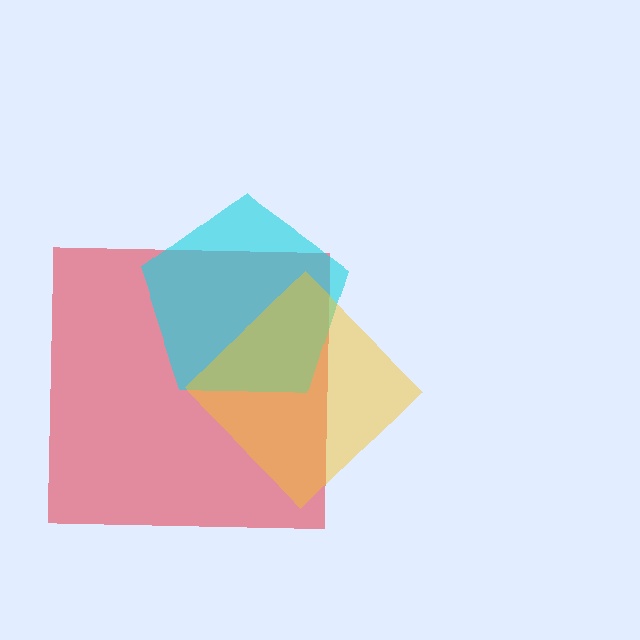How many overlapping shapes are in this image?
There are 3 overlapping shapes in the image.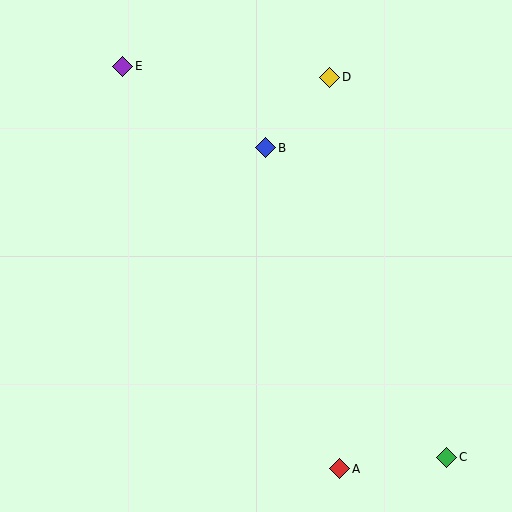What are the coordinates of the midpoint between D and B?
The midpoint between D and B is at (298, 113).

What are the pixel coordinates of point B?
Point B is at (266, 148).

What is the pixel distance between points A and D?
The distance between A and D is 392 pixels.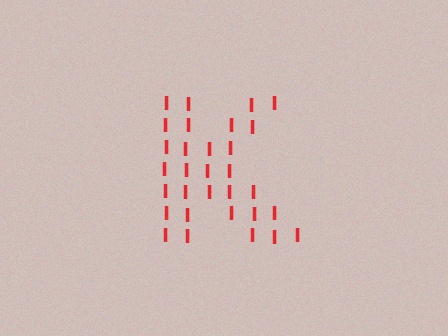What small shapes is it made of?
It is made of small letter I's.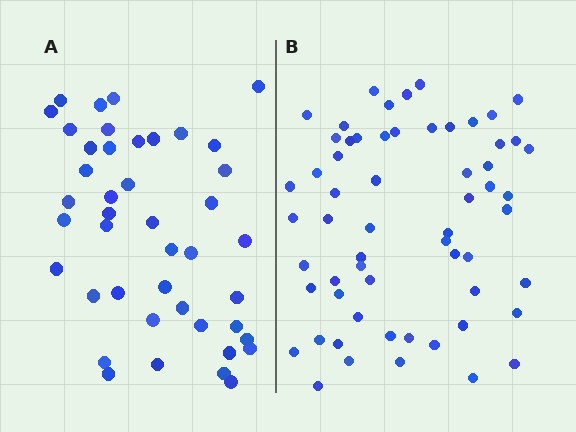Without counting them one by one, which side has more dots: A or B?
Region B (the right region) has more dots.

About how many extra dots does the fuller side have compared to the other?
Region B has approximately 15 more dots than region A.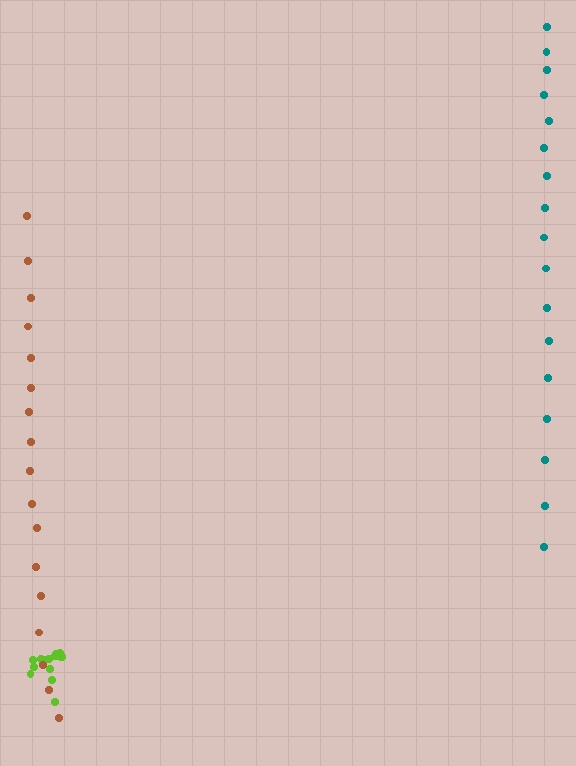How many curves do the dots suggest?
There are 3 distinct paths.